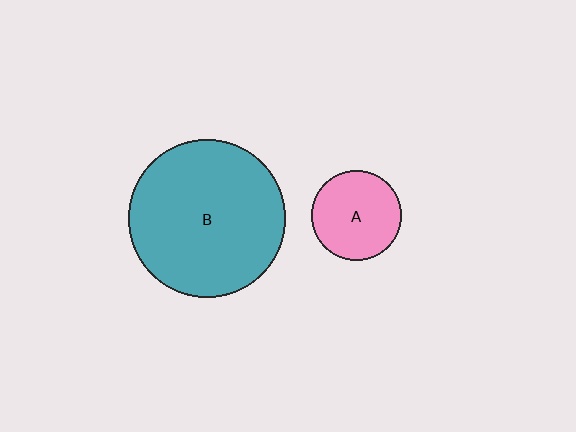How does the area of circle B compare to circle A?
Approximately 3.1 times.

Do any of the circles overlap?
No, none of the circles overlap.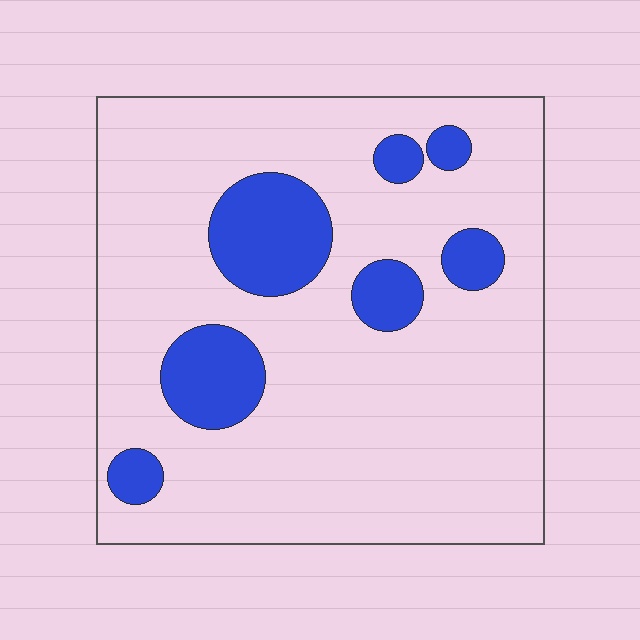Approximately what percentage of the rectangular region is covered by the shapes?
Approximately 15%.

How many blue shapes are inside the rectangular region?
7.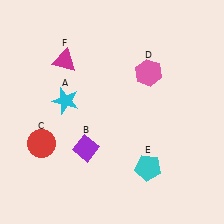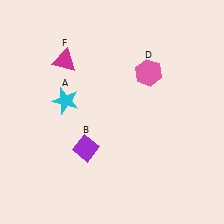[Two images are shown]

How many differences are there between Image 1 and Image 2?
There are 2 differences between the two images.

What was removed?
The red circle (C), the cyan pentagon (E) were removed in Image 2.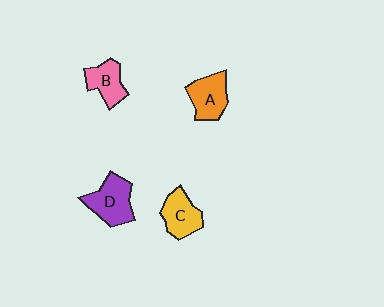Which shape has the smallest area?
Shape B (pink).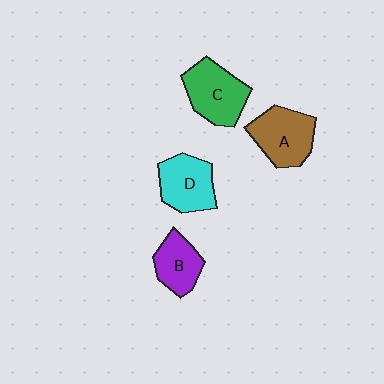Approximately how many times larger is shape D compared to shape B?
Approximately 1.2 times.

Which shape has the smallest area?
Shape B (purple).